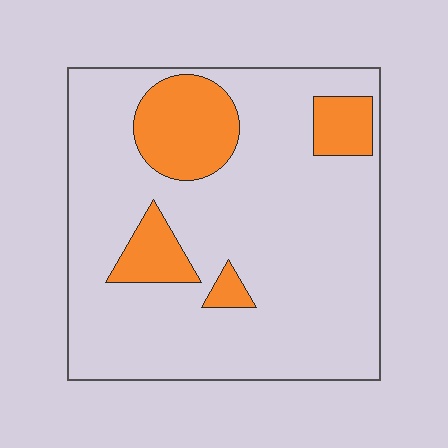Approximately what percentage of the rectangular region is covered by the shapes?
Approximately 20%.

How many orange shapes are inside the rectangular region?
4.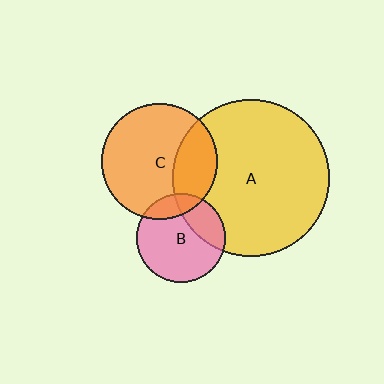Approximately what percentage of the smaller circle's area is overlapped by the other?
Approximately 25%.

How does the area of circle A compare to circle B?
Approximately 3.1 times.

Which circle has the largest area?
Circle A (yellow).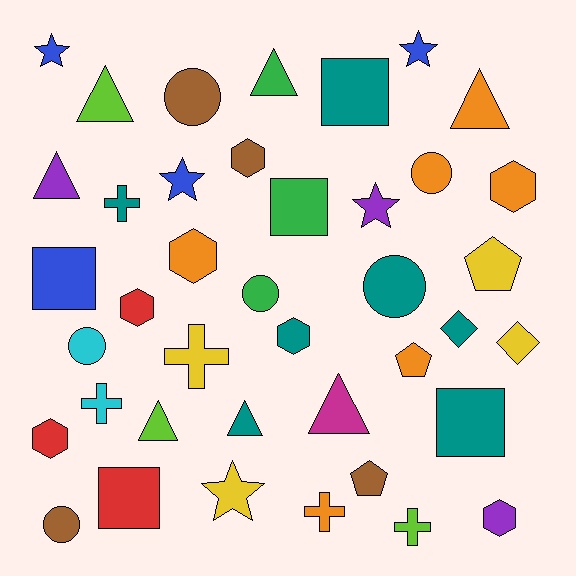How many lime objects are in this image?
There are 3 lime objects.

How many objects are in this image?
There are 40 objects.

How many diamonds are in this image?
There are 2 diamonds.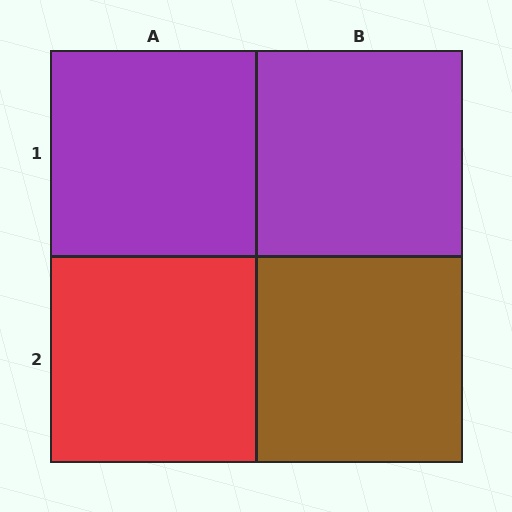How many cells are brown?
1 cell is brown.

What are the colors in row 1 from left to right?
Purple, purple.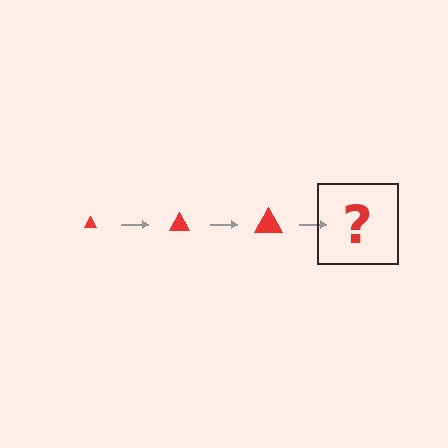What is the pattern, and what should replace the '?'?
The pattern is that the triangle gets progressively larger each step. The '?' should be a red triangle, larger than the previous one.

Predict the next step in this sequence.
The next step is a red triangle, larger than the previous one.